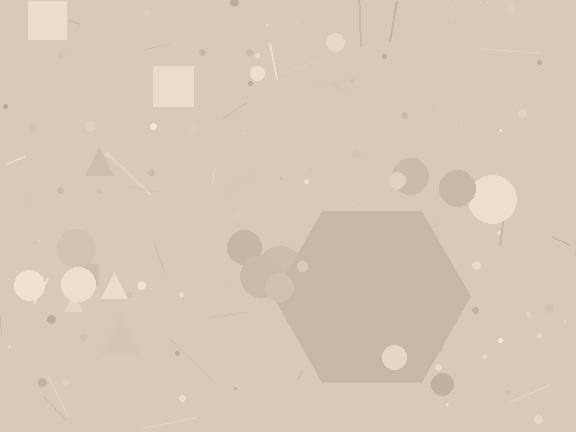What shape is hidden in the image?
A hexagon is hidden in the image.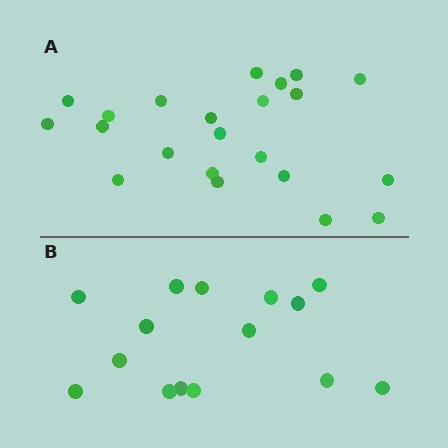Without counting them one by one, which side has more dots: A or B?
Region A (the top region) has more dots.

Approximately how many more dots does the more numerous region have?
Region A has roughly 8 or so more dots than region B.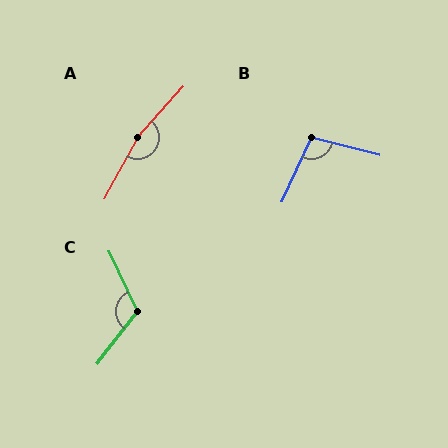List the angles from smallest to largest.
B (100°), C (117°), A (167°).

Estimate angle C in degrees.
Approximately 117 degrees.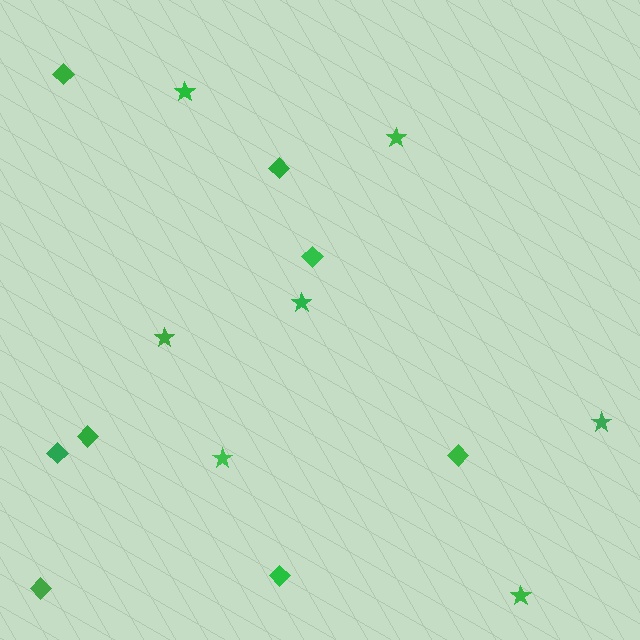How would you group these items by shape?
There are 2 groups: one group of diamonds (8) and one group of stars (7).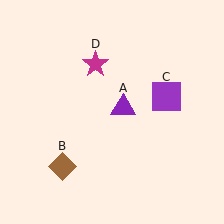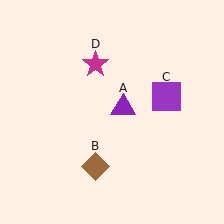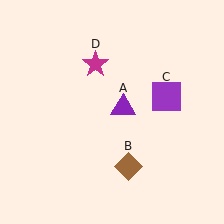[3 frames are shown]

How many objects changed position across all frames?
1 object changed position: brown diamond (object B).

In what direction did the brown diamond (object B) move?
The brown diamond (object B) moved right.